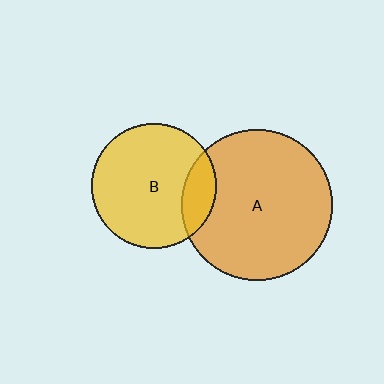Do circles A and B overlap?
Yes.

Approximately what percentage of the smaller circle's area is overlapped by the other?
Approximately 15%.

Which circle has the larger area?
Circle A (orange).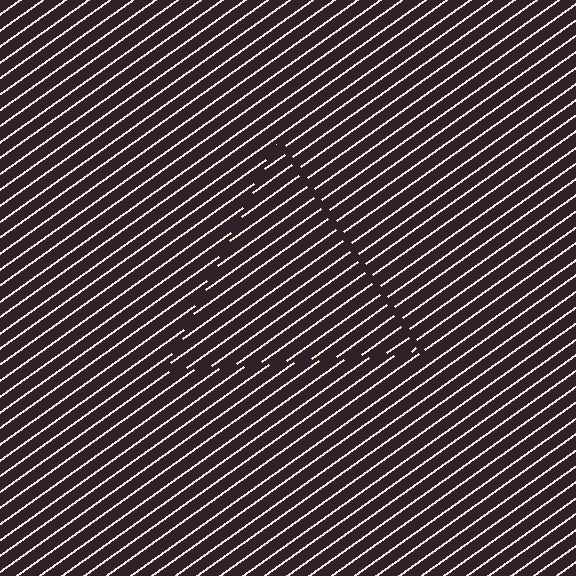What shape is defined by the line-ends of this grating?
An illusory triangle. The interior of the shape contains the same grating, shifted by half a period — the contour is defined by the phase discontinuity where line-ends from the inner and outer gratings abut.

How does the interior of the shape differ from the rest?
The interior of the shape contains the same grating, shifted by half a period — the contour is defined by the phase discontinuity where line-ends from the inner and outer gratings abut.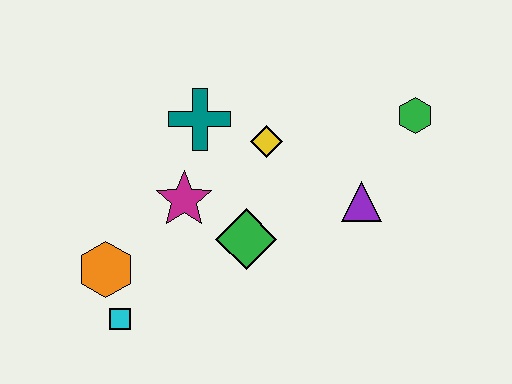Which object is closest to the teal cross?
The yellow diamond is closest to the teal cross.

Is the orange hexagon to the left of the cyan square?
Yes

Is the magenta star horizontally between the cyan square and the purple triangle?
Yes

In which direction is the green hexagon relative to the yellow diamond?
The green hexagon is to the right of the yellow diamond.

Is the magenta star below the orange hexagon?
No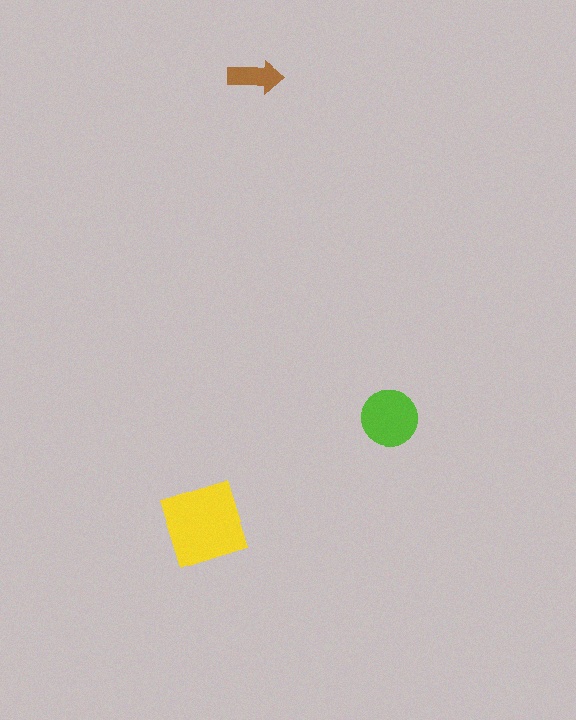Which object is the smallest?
The brown arrow.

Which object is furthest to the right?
The lime circle is rightmost.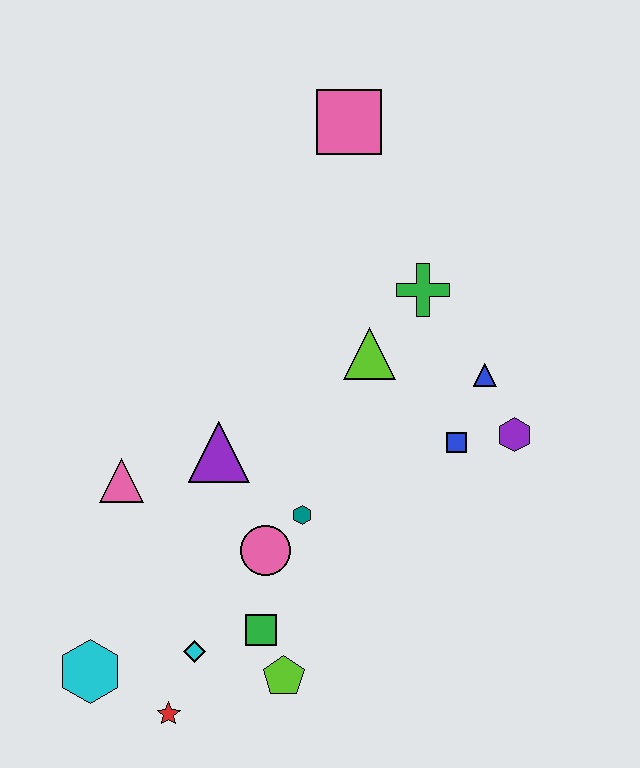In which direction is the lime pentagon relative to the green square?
The lime pentagon is below the green square.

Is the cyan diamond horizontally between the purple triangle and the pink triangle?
Yes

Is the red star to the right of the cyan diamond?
No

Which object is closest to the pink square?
The green cross is closest to the pink square.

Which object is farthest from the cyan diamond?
The pink square is farthest from the cyan diamond.